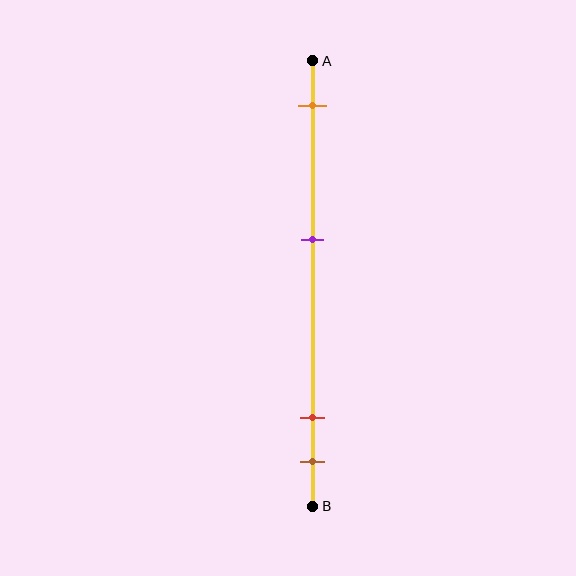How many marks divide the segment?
There are 4 marks dividing the segment.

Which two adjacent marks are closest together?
The red and brown marks are the closest adjacent pair.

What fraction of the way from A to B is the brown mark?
The brown mark is approximately 90% (0.9) of the way from A to B.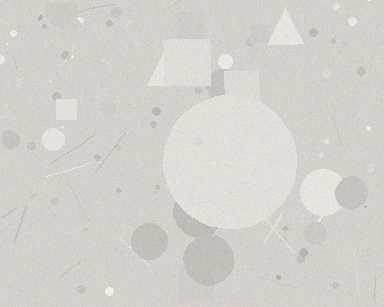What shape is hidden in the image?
A circle is hidden in the image.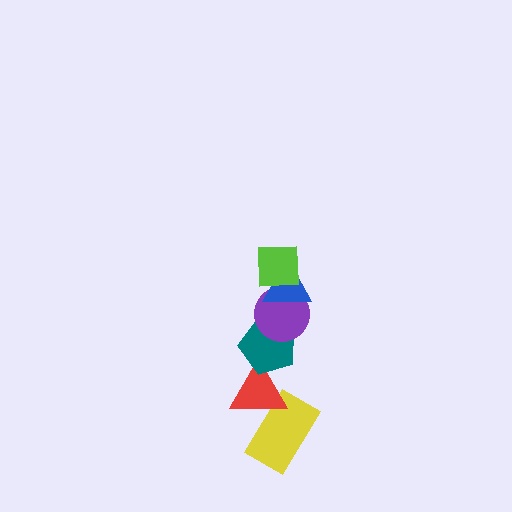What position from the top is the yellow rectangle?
The yellow rectangle is 6th from the top.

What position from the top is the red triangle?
The red triangle is 5th from the top.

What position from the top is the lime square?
The lime square is 1st from the top.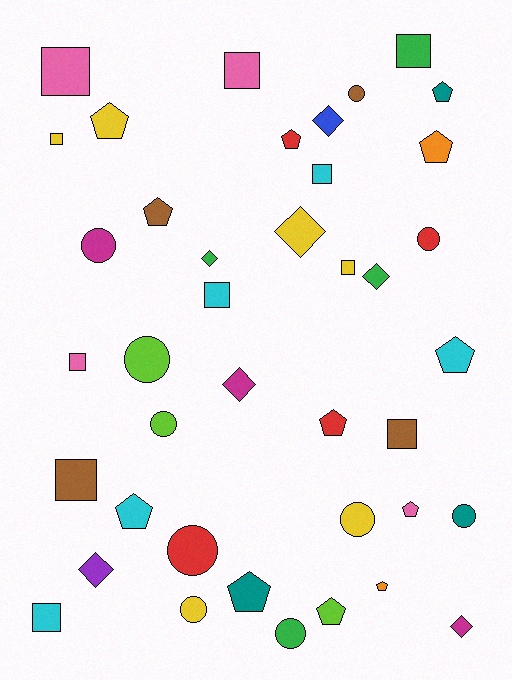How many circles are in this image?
There are 10 circles.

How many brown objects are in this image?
There are 4 brown objects.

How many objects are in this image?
There are 40 objects.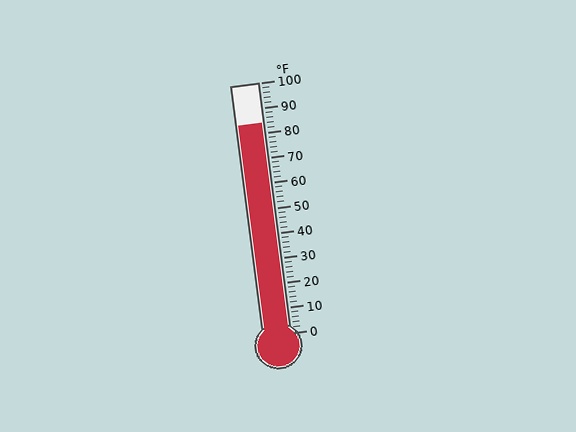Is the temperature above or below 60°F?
The temperature is above 60°F.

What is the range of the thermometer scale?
The thermometer scale ranges from 0°F to 100°F.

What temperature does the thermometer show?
The thermometer shows approximately 84°F.